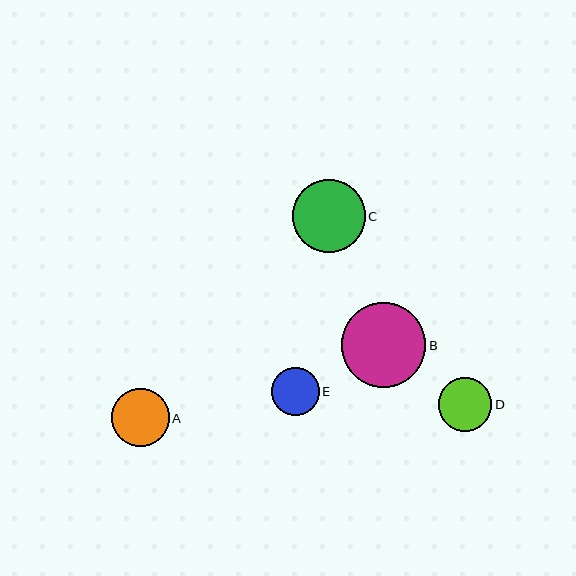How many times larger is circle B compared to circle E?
Circle B is approximately 1.8 times the size of circle E.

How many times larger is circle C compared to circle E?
Circle C is approximately 1.5 times the size of circle E.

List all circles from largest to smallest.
From largest to smallest: B, C, A, D, E.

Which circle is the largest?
Circle B is the largest with a size of approximately 84 pixels.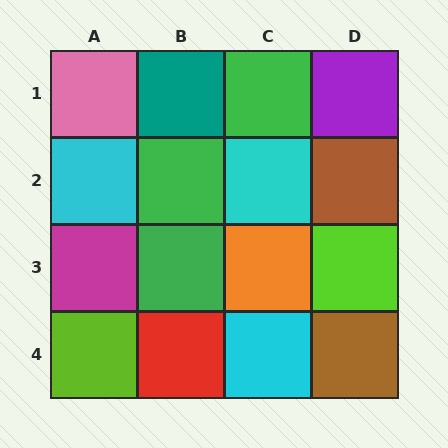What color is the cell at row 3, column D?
Lime.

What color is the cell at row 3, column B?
Green.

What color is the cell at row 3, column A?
Magenta.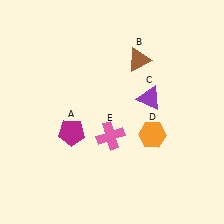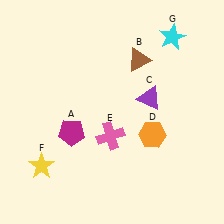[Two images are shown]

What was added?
A yellow star (F), a cyan star (G) were added in Image 2.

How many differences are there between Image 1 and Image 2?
There are 2 differences between the two images.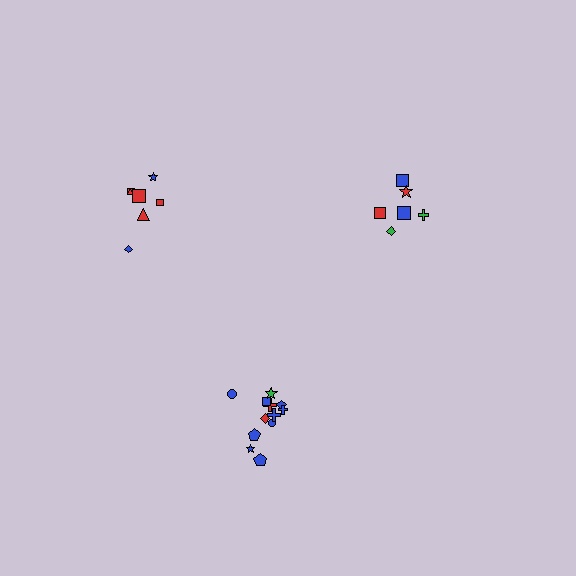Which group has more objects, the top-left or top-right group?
The top-left group.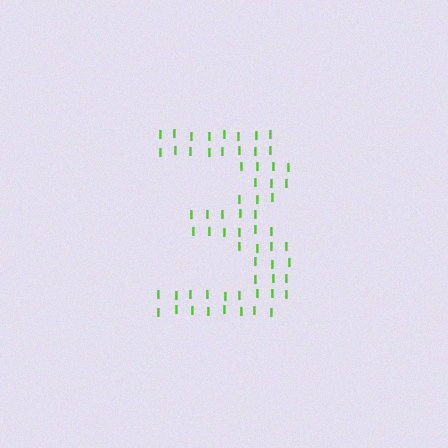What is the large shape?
The large shape is the digit 3.